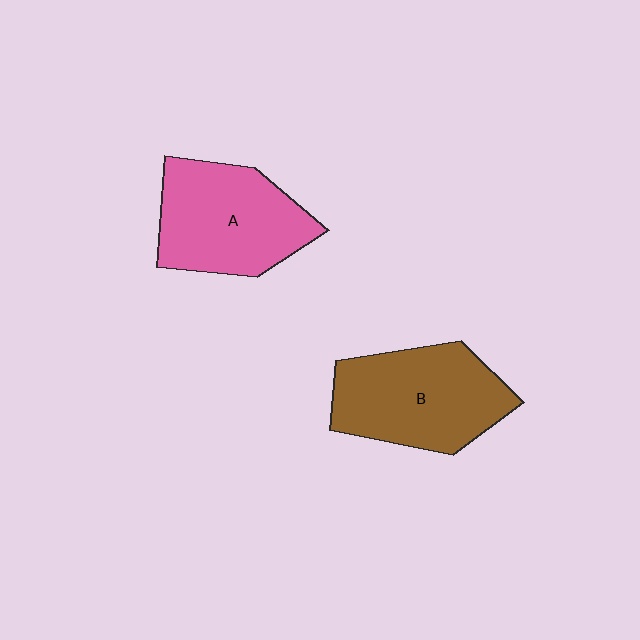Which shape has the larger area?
Shape B (brown).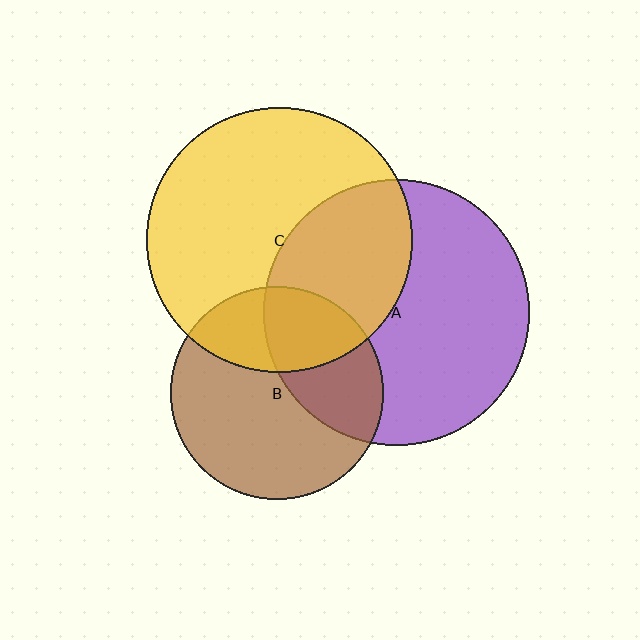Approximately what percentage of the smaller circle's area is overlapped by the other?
Approximately 35%.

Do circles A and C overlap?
Yes.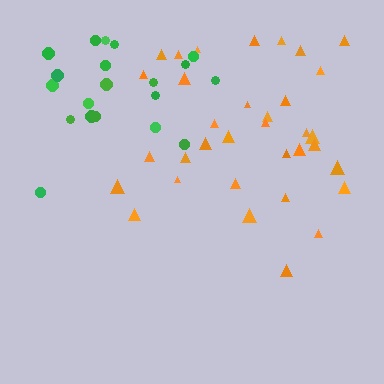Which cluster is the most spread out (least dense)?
Green.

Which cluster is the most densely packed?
Orange.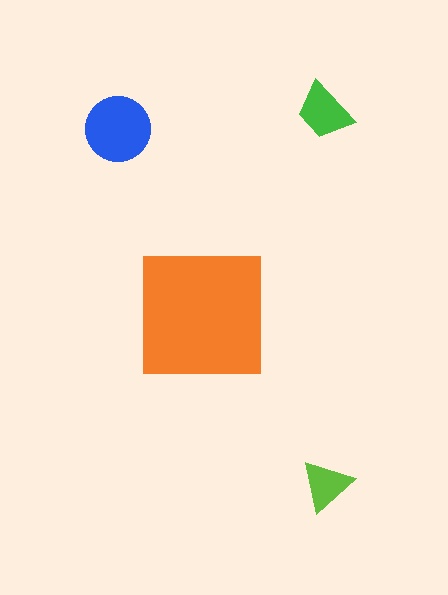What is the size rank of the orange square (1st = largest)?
1st.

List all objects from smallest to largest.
The lime triangle, the green trapezoid, the blue circle, the orange square.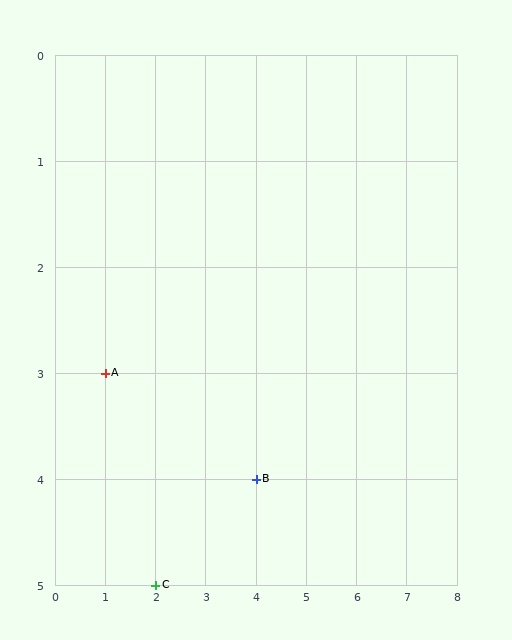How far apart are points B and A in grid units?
Points B and A are 3 columns and 1 row apart (about 3.2 grid units diagonally).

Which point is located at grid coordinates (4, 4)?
Point B is at (4, 4).